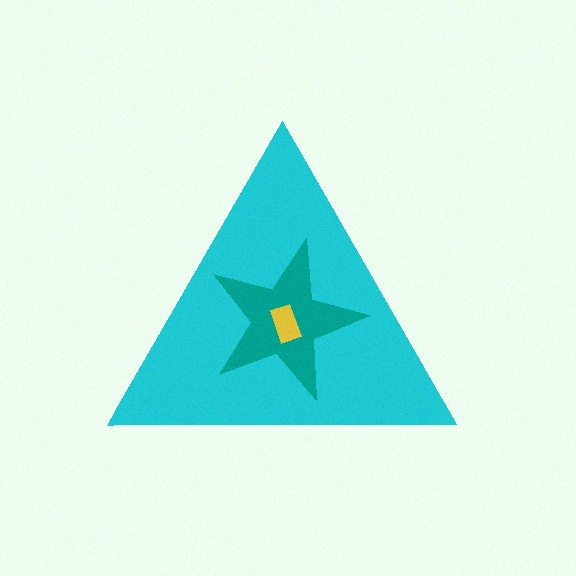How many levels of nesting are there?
3.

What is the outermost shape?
The cyan triangle.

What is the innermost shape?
The yellow rectangle.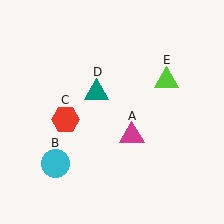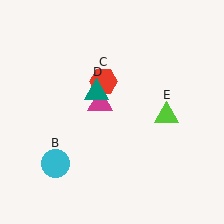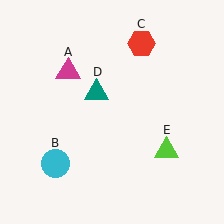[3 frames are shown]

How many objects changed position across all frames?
3 objects changed position: magenta triangle (object A), red hexagon (object C), lime triangle (object E).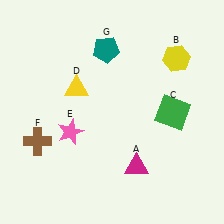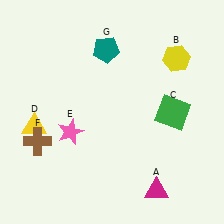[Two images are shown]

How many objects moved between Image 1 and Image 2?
2 objects moved between the two images.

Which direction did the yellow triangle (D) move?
The yellow triangle (D) moved left.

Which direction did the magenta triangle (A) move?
The magenta triangle (A) moved down.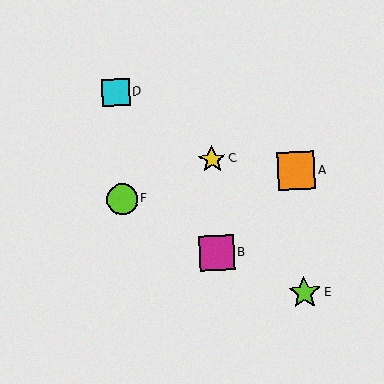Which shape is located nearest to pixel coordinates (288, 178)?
The orange square (labeled A) at (296, 171) is nearest to that location.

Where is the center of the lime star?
The center of the lime star is at (305, 293).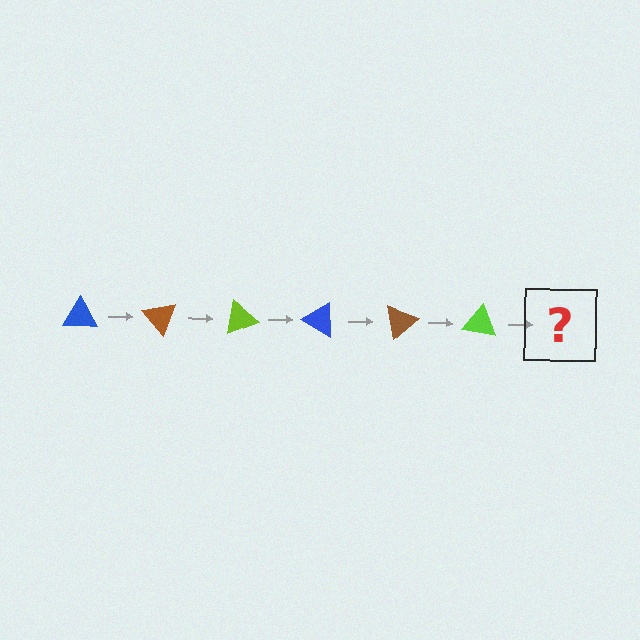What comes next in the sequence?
The next element should be a blue triangle, rotated 300 degrees from the start.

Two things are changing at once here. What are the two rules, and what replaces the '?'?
The two rules are that it rotates 50 degrees each step and the color cycles through blue, brown, and lime. The '?' should be a blue triangle, rotated 300 degrees from the start.